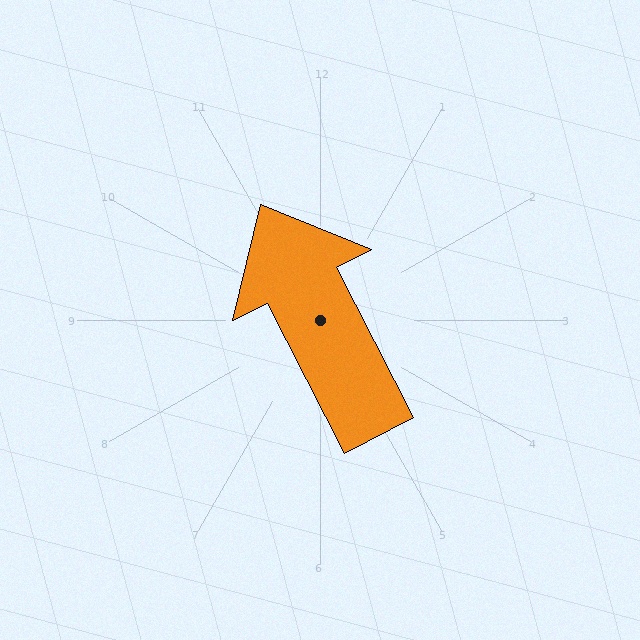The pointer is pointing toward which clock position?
Roughly 11 o'clock.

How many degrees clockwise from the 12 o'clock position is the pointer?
Approximately 333 degrees.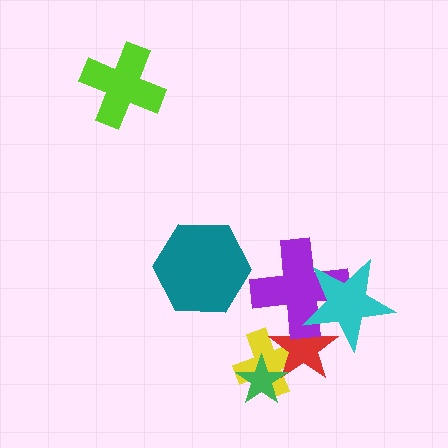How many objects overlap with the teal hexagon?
0 objects overlap with the teal hexagon.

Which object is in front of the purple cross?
The cyan star is in front of the purple cross.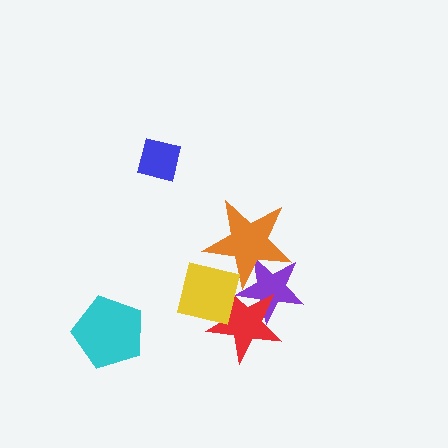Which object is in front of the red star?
The yellow square is in front of the red star.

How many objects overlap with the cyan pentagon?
0 objects overlap with the cyan pentagon.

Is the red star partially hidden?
Yes, it is partially covered by another shape.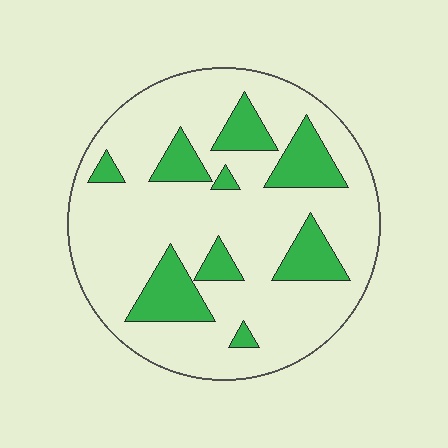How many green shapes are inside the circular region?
9.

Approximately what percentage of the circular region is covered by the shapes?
Approximately 20%.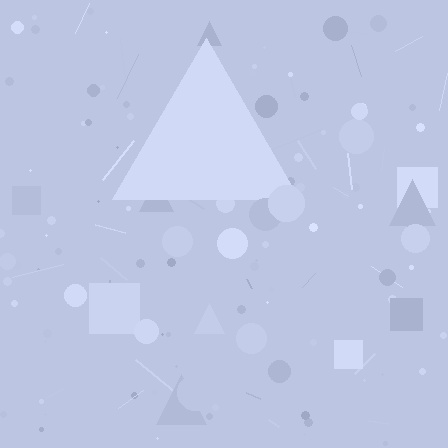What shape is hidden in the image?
A triangle is hidden in the image.